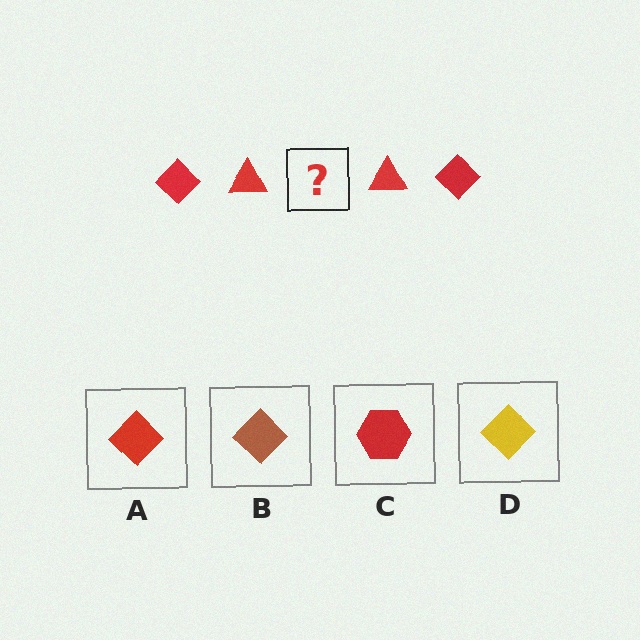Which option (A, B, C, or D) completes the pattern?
A.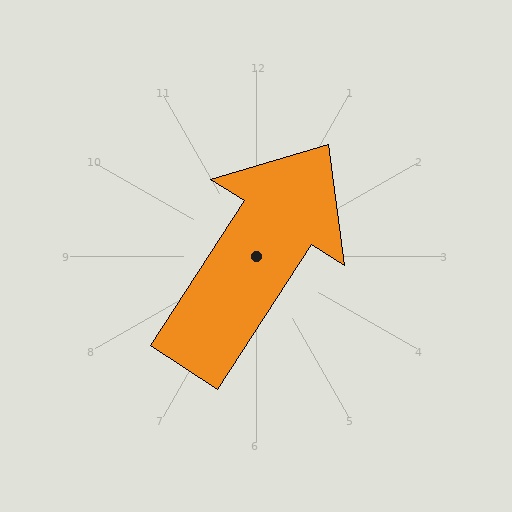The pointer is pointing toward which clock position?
Roughly 1 o'clock.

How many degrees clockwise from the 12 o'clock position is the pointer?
Approximately 33 degrees.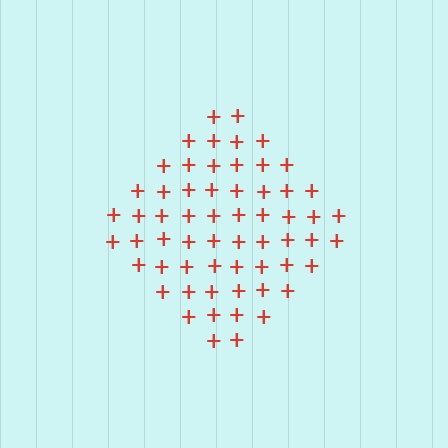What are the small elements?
The small elements are plus signs.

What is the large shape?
The large shape is a diamond.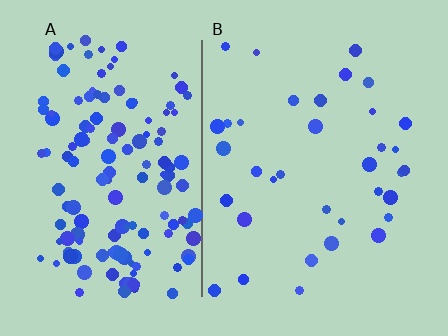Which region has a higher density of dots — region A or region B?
A (the left).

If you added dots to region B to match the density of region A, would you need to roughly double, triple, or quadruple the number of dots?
Approximately quadruple.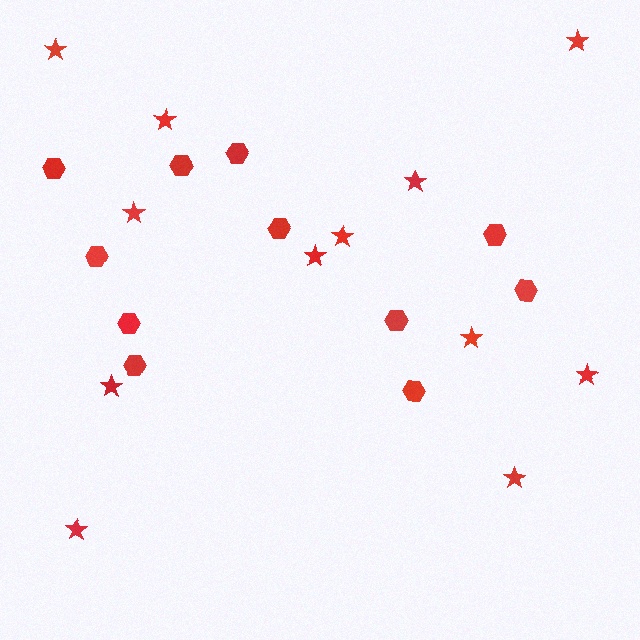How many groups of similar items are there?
There are 2 groups: one group of hexagons (11) and one group of stars (12).